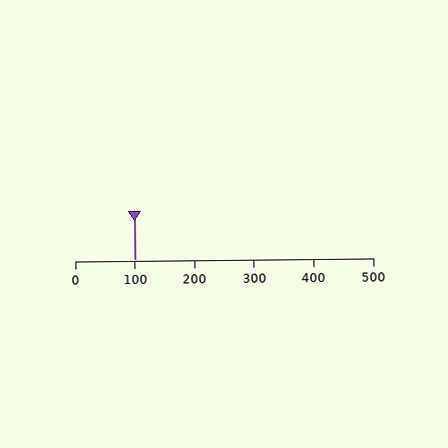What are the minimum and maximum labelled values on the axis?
The axis runs from 0 to 500.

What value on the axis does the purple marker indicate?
The marker indicates approximately 100.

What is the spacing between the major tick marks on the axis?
The major ticks are spaced 100 apart.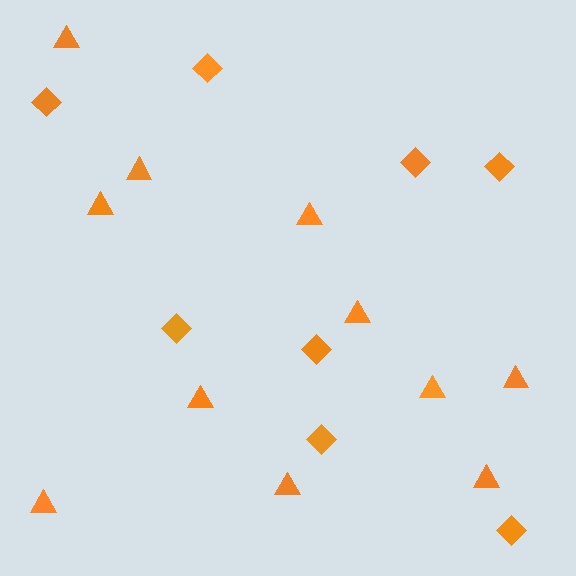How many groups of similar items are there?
There are 2 groups: one group of diamonds (8) and one group of triangles (11).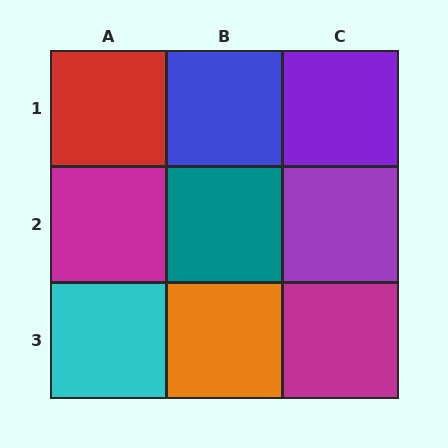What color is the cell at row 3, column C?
Magenta.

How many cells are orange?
1 cell is orange.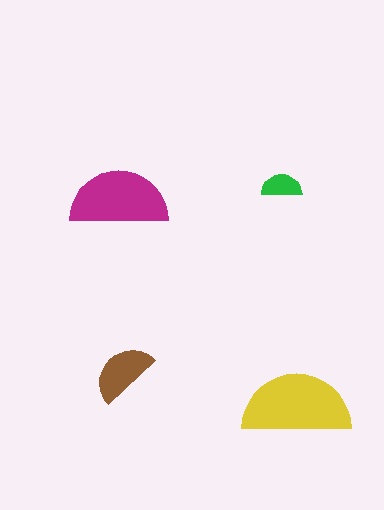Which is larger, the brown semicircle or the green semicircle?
The brown one.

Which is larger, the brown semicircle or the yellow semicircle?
The yellow one.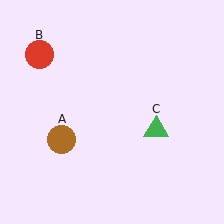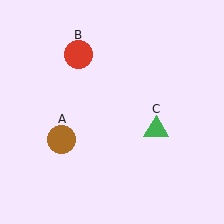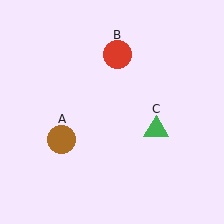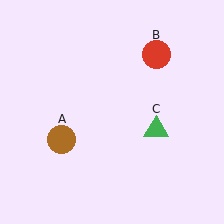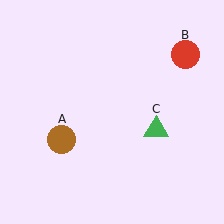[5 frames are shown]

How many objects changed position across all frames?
1 object changed position: red circle (object B).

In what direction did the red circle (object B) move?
The red circle (object B) moved right.